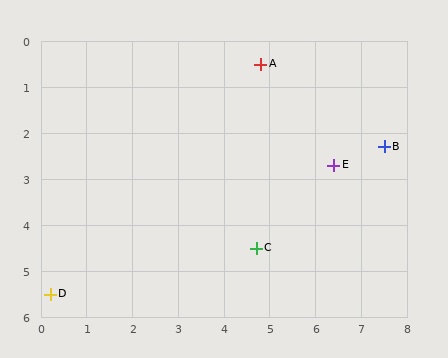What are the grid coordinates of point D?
Point D is at approximately (0.2, 5.5).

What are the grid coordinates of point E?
Point E is at approximately (6.4, 2.7).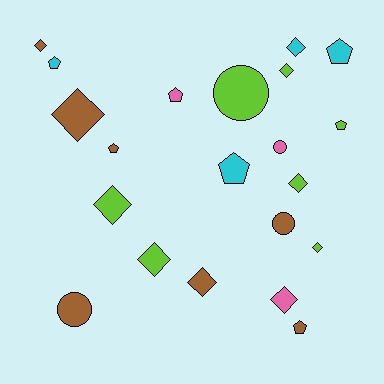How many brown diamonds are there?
There are 3 brown diamonds.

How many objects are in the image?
There are 21 objects.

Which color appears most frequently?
Brown, with 7 objects.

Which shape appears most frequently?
Diamond, with 10 objects.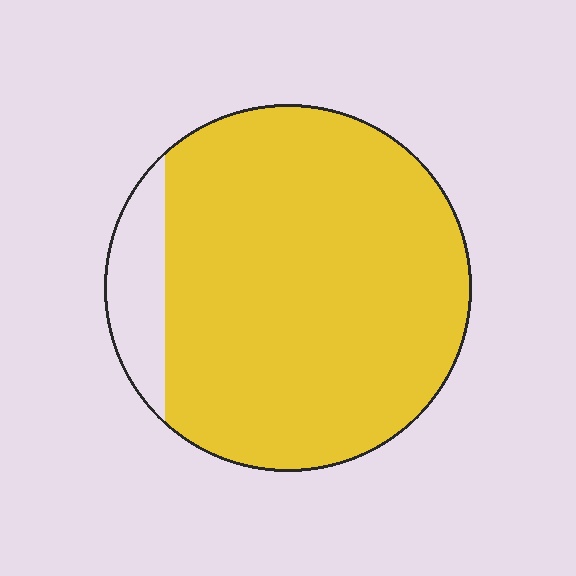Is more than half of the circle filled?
Yes.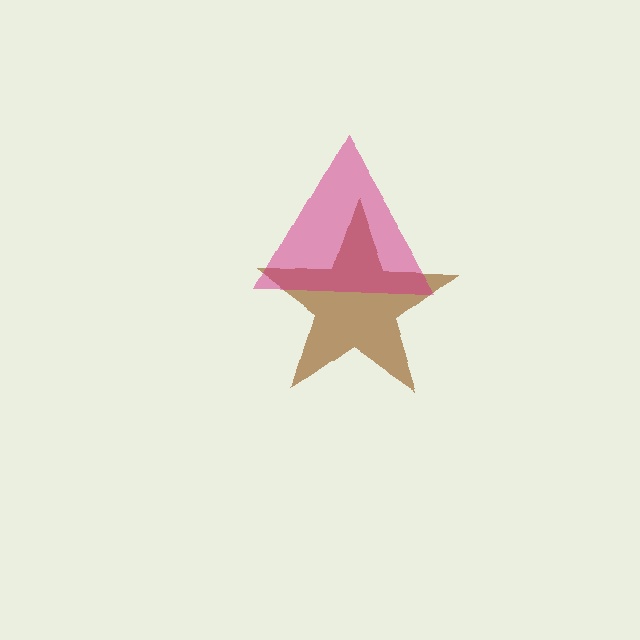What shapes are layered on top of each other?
The layered shapes are: a brown star, a magenta triangle.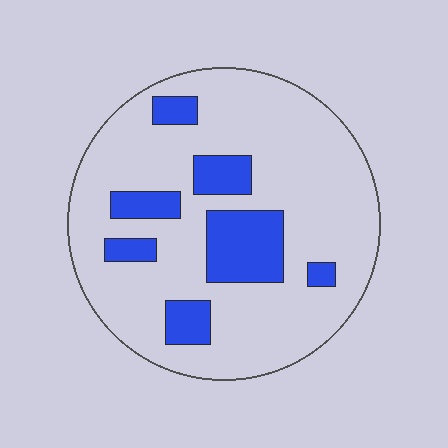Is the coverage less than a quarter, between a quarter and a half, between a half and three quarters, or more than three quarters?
Less than a quarter.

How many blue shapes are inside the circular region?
7.